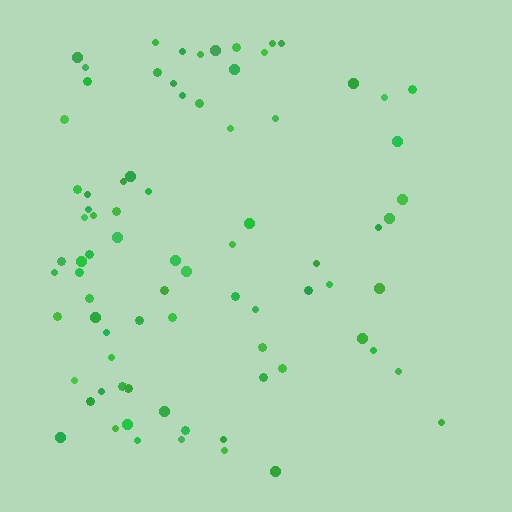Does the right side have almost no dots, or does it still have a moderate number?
Still a moderate number, just noticeably fewer than the left.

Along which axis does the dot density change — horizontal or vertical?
Horizontal.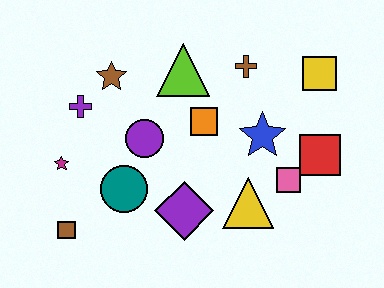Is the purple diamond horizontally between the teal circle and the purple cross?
No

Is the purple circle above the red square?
Yes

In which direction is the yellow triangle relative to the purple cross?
The yellow triangle is to the right of the purple cross.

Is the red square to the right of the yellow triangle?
Yes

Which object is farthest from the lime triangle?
The brown square is farthest from the lime triangle.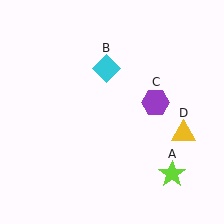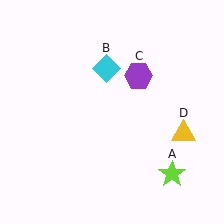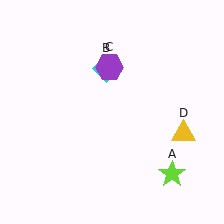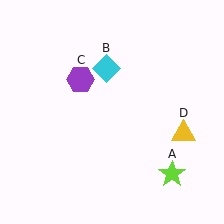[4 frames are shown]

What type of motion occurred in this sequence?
The purple hexagon (object C) rotated counterclockwise around the center of the scene.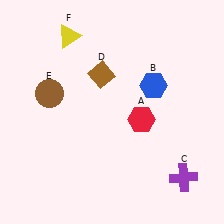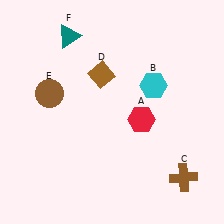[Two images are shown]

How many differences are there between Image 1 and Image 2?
There are 3 differences between the two images.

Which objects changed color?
B changed from blue to cyan. C changed from purple to brown. F changed from yellow to teal.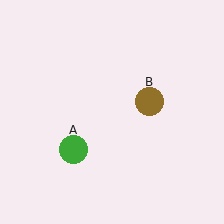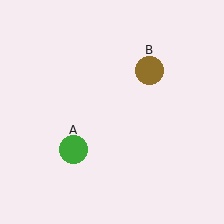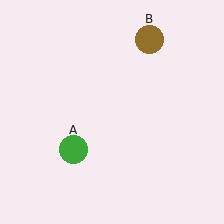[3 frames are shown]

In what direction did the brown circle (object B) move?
The brown circle (object B) moved up.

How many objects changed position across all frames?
1 object changed position: brown circle (object B).